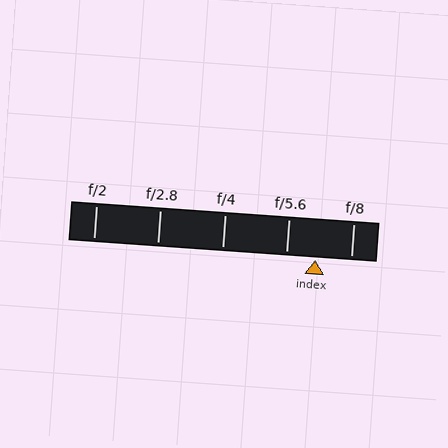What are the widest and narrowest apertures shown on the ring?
The widest aperture shown is f/2 and the narrowest is f/8.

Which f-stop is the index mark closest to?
The index mark is closest to f/5.6.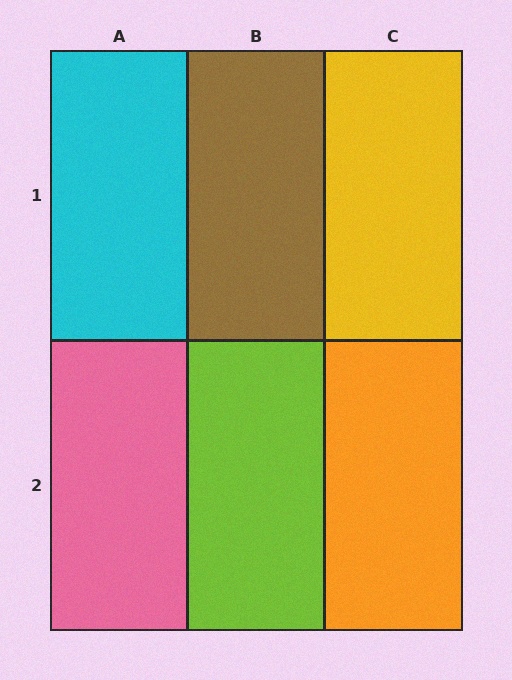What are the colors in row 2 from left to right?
Pink, lime, orange.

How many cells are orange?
1 cell is orange.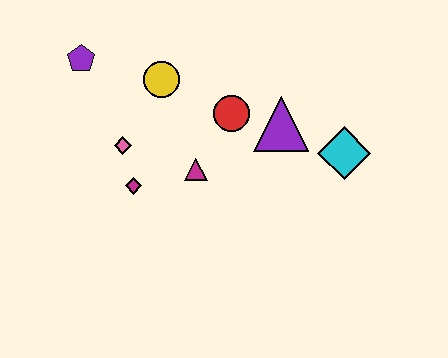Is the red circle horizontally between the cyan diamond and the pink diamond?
Yes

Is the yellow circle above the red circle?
Yes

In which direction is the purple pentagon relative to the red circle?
The purple pentagon is to the left of the red circle.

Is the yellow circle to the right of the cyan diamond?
No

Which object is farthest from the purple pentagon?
The cyan diamond is farthest from the purple pentagon.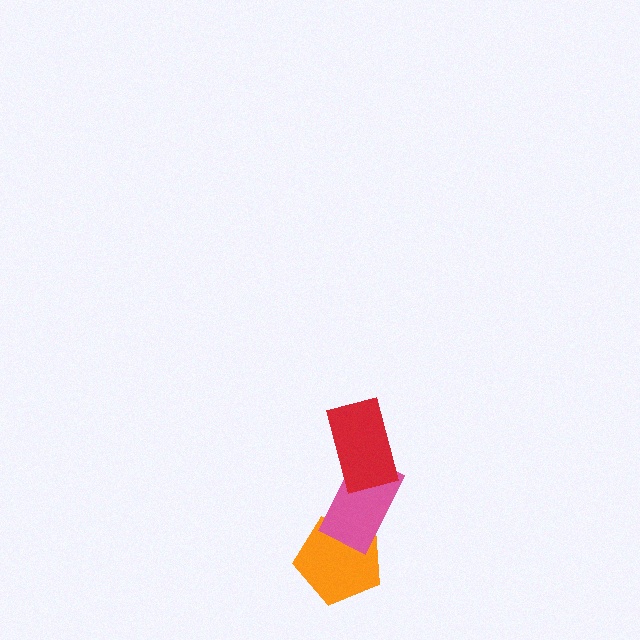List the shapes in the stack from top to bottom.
From top to bottom: the red rectangle, the pink rectangle, the orange pentagon.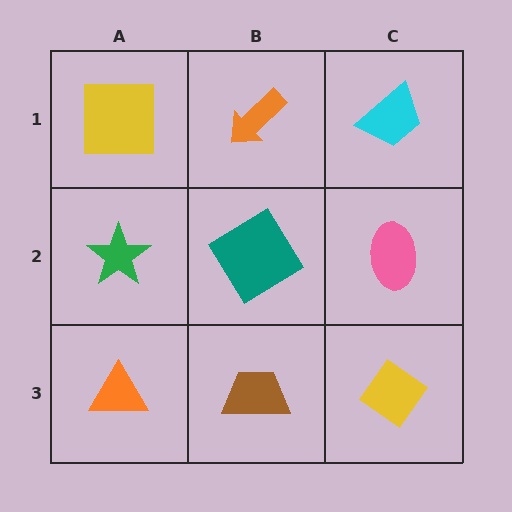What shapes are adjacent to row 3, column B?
A teal diamond (row 2, column B), an orange triangle (row 3, column A), a yellow diamond (row 3, column C).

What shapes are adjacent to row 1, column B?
A teal diamond (row 2, column B), a yellow square (row 1, column A), a cyan trapezoid (row 1, column C).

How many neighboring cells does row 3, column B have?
3.